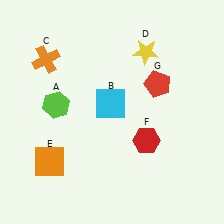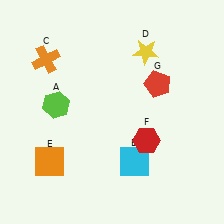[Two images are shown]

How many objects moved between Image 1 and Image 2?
1 object moved between the two images.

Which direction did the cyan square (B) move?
The cyan square (B) moved down.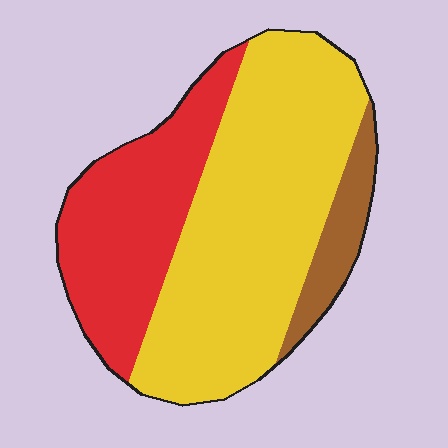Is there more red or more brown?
Red.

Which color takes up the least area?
Brown, at roughly 10%.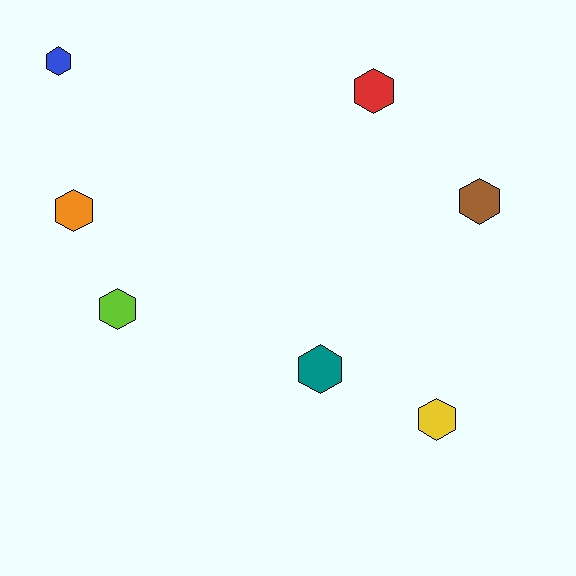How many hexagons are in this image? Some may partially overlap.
There are 7 hexagons.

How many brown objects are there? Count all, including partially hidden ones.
There is 1 brown object.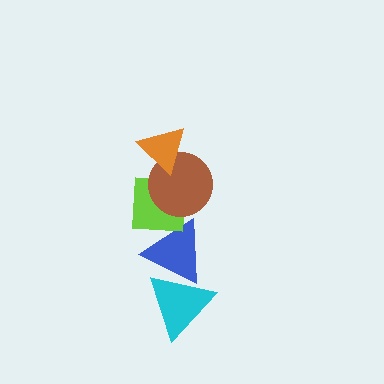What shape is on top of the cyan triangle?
The blue triangle is on top of the cyan triangle.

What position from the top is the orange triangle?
The orange triangle is 1st from the top.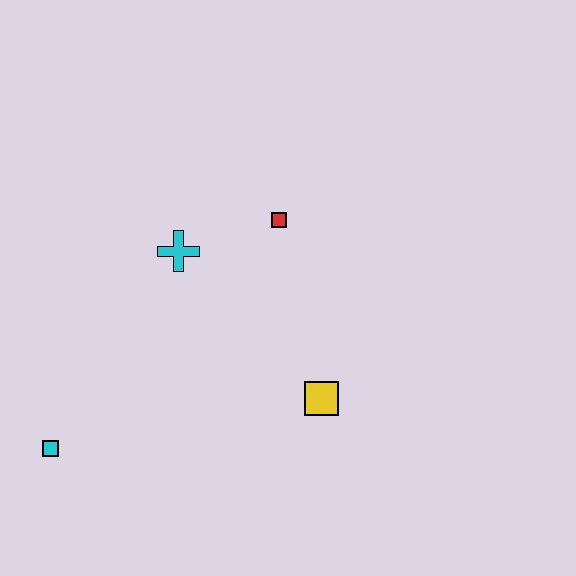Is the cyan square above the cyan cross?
No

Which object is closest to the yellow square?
The red square is closest to the yellow square.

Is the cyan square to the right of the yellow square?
No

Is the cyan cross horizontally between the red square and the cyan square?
Yes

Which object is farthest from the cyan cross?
The cyan square is farthest from the cyan cross.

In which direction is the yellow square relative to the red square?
The yellow square is below the red square.